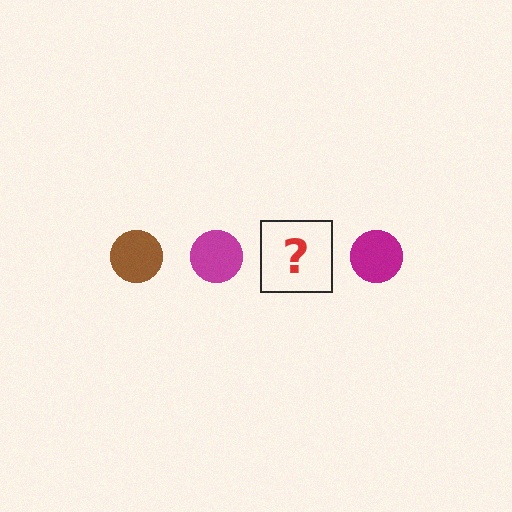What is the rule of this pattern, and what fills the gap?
The rule is that the pattern cycles through brown, magenta circles. The gap should be filled with a brown circle.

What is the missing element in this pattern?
The missing element is a brown circle.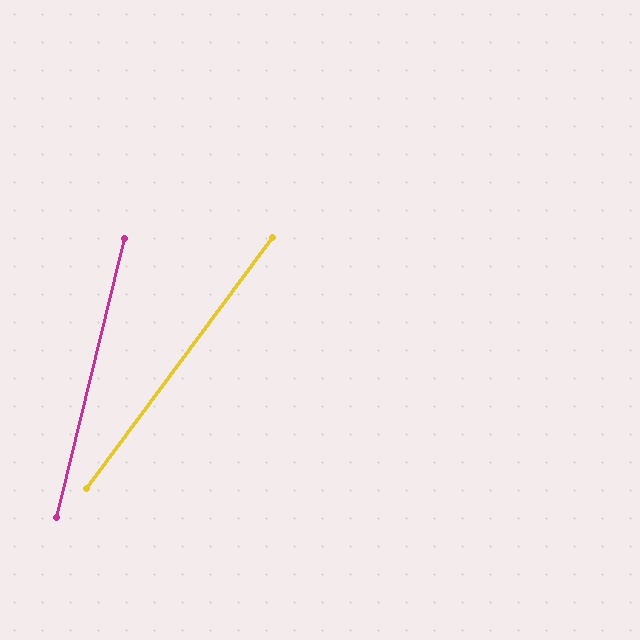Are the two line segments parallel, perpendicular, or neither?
Neither parallel nor perpendicular — they differ by about 23°.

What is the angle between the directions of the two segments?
Approximately 23 degrees.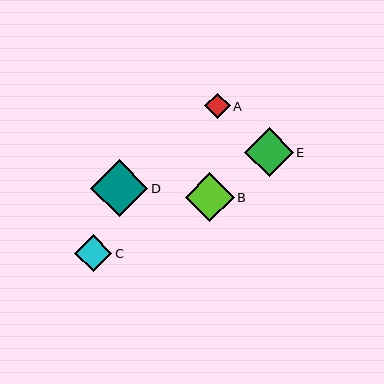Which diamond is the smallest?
Diamond A is the smallest with a size of approximately 25 pixels.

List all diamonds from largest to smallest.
From largest to smallest: D, B, E, C, A.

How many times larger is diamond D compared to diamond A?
Diamond D is approximately 2.2 times the size of diamond A.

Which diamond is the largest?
Diamond D is the largest with a size of approximately 57 pixels.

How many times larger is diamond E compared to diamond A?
Diamond E is approximately 1.9 times the size of diamond A.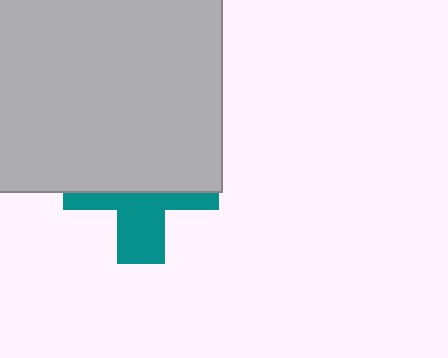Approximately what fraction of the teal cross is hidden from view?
Roughly 60% of the teal cross is hidden behind the light gray square.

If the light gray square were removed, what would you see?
You would see the complete teal cross.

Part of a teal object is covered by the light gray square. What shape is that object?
It is a cross.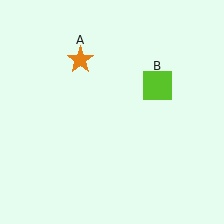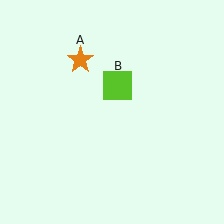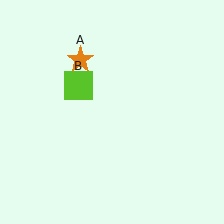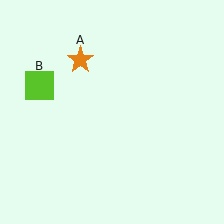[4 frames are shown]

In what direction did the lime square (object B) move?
The lime square (object B) moved left.